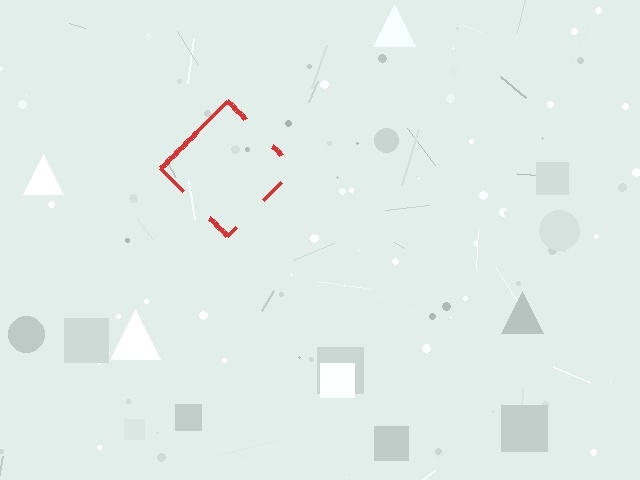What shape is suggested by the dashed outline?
The dashed outline suggests a diamond.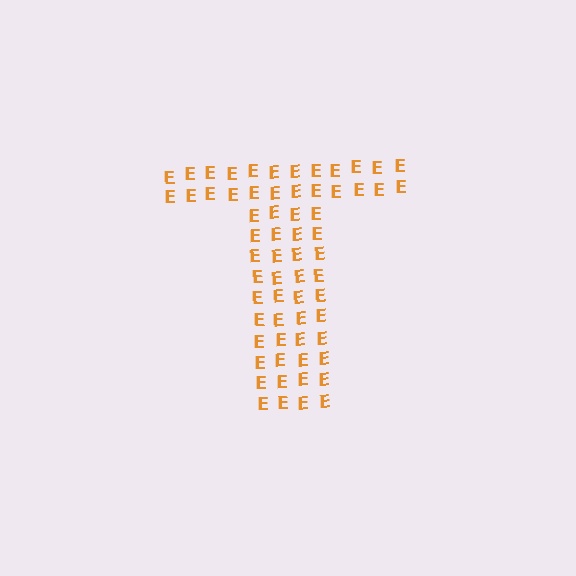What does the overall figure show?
The overall figure shows the letter T.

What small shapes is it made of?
It is made of small letter E's.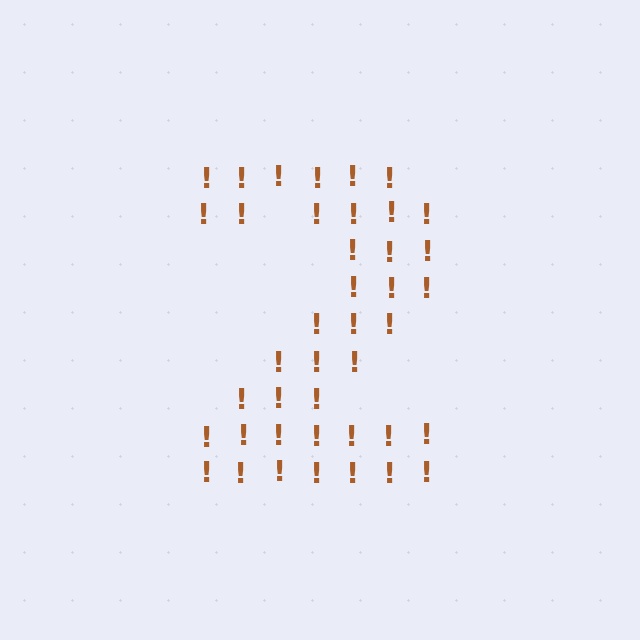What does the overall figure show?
The overall figure shows the digit 2.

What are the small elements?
The small elements are exclamation marks.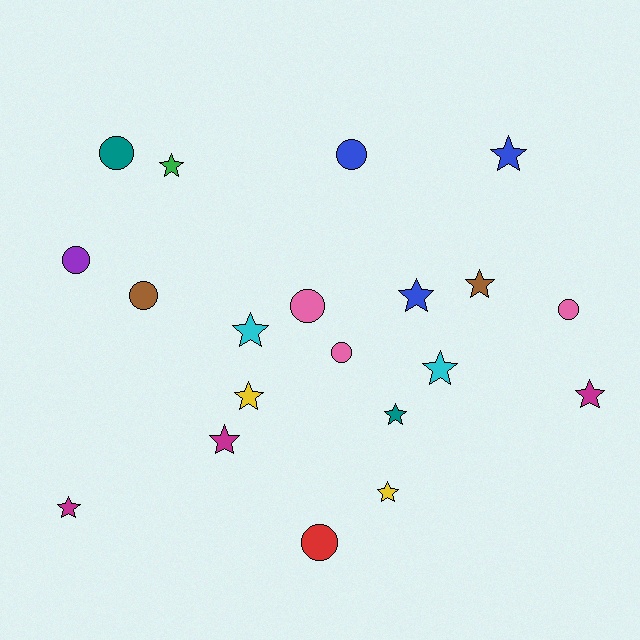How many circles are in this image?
There are 8 circles.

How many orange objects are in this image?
There are no orange objects.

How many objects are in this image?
There are 20 objects.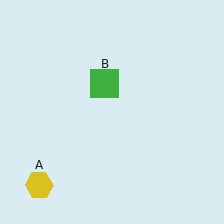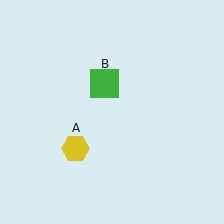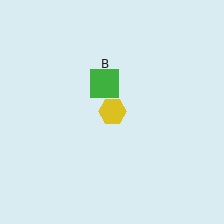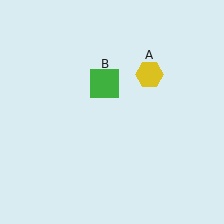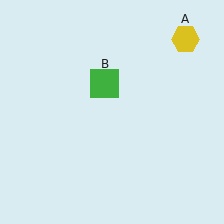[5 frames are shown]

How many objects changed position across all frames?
1 object changed position: yellow hexagon (object A).